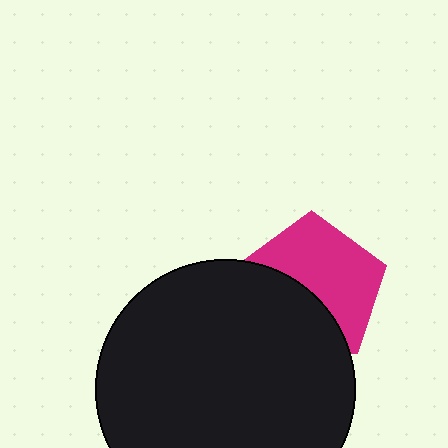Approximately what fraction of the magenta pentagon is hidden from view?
Roughly 43% of the magenta pentagon is hidden behind the black circle.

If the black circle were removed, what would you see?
You would see the complete magenta pentagon.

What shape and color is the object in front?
The object in front is a black circle.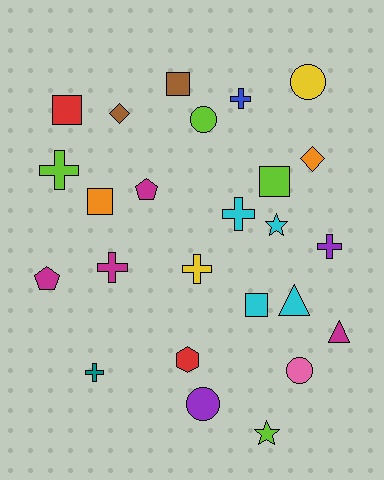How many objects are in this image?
There are 25 objects.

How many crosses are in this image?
There are 7 crosses.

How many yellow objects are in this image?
There are 2 yellow objects.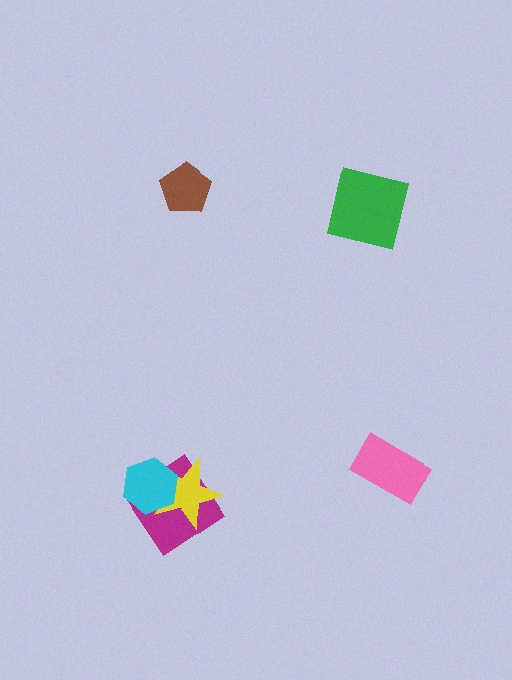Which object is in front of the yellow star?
The cyan hexagon is in front of the yellow star.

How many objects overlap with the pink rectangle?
0 objects overlap with the pink rectangle.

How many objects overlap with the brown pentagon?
0 objects overlap with the brown pentagon.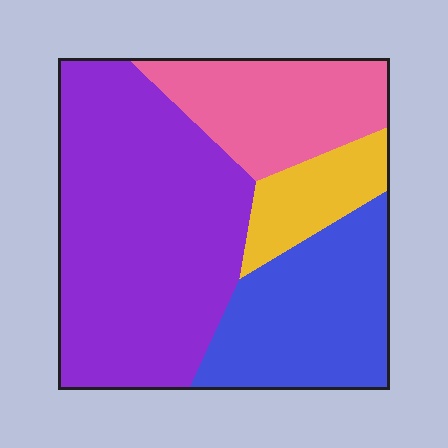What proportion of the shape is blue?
Blue covers roughly 25% of the shape.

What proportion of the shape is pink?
Pink covers roughly 20% of the shape.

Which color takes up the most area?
Purple, at roughly 45%.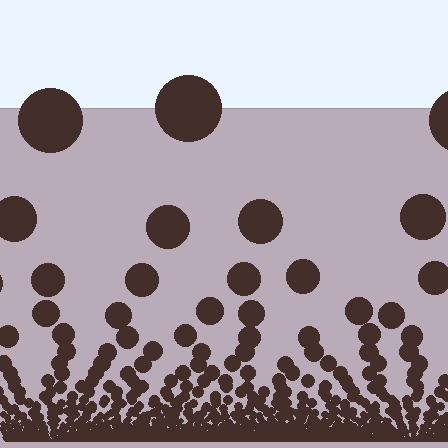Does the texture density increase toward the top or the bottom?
Density increases toward the bottom.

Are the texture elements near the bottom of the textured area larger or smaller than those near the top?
Smaller. The gradient is inverted — elements near the bottom are smaller and denser.